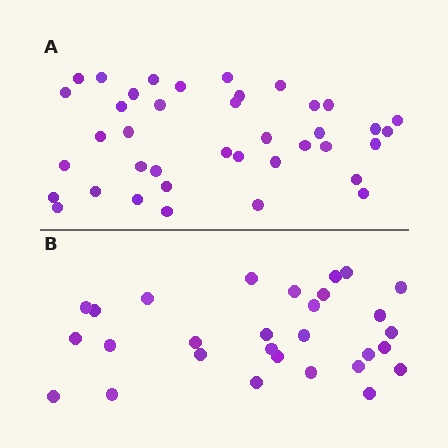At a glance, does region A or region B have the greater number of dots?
Region A (the top region) has more dots.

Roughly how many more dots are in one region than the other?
Region A has roughly 10 or so more dots than region B.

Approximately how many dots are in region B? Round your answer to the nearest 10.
About 30 dots. (The exact count is 29, which rounds to 30.)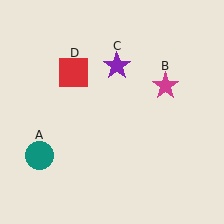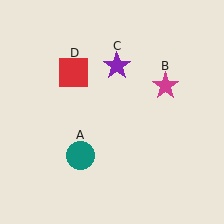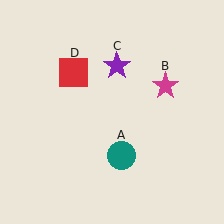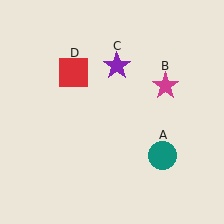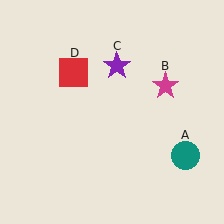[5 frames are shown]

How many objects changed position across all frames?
1 object changed position: teal circle (object A).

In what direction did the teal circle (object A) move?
The teal circle (object A) moved right.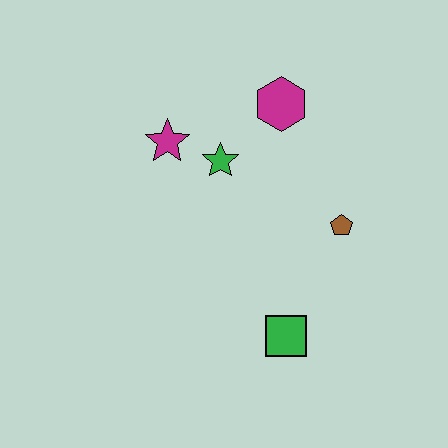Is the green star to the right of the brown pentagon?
No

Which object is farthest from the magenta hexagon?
The green square is farthest from the magenta hexagon.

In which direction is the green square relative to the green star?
The green square is below the green star.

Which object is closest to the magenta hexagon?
The green star is closest to the magenta hexagon.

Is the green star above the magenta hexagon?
No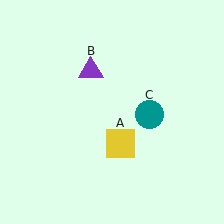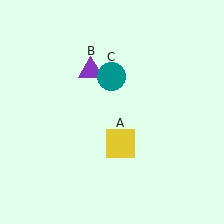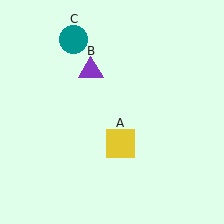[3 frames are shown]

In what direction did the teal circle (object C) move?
The teal circle (object C) moved up and to the left.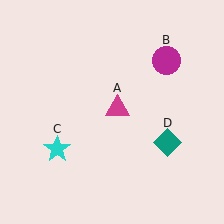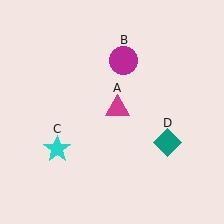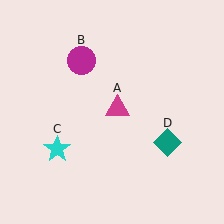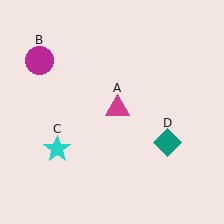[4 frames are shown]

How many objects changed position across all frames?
1 object changed position: magenta circle (object B).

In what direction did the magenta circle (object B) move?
The magenta circle (object B) moved left.